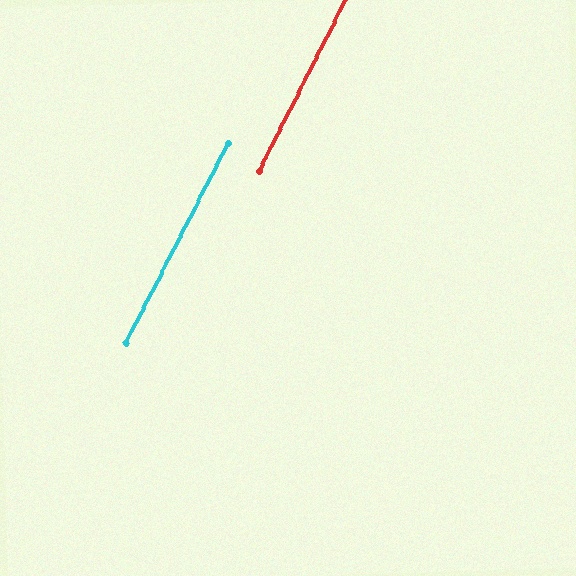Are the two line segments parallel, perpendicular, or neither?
Parallel — their directions differ by only 0.4°.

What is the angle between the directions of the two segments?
Approximately 0 degrees.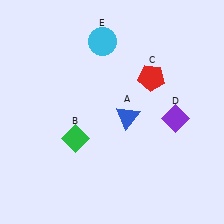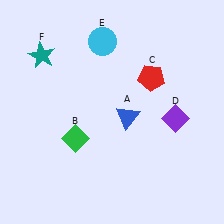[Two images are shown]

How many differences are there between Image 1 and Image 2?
There is 1 difference between the two images.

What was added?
A teal star (F) was added in Image 2.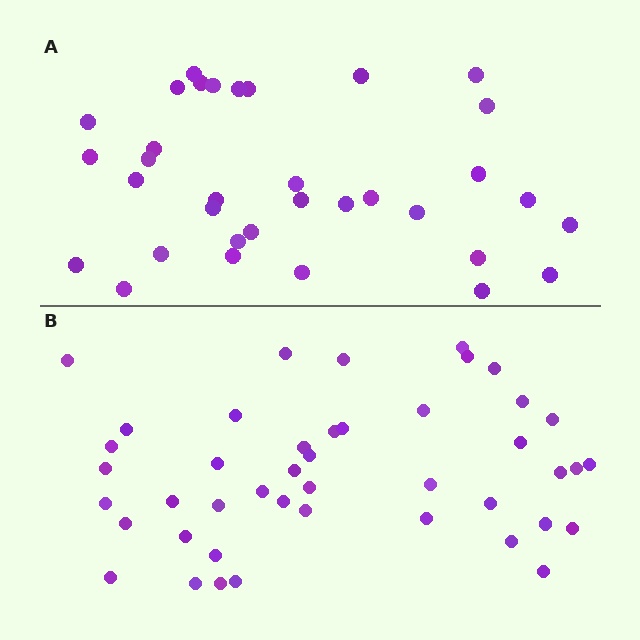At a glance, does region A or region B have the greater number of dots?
Region B (the bottom region) has more dots.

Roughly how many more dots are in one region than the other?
Region B has roughly 10 or so more dots than region A.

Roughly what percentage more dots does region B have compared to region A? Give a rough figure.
About 30% more.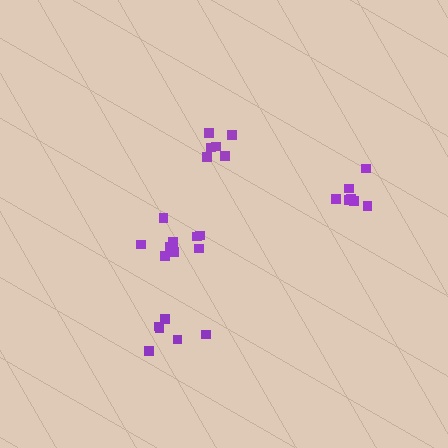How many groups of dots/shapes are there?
There are 4 groups.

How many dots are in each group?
Group 1: 6 dots, Group 2: 6 dots, Group 3: 7 dots, Group 4: 9 dots (28 total).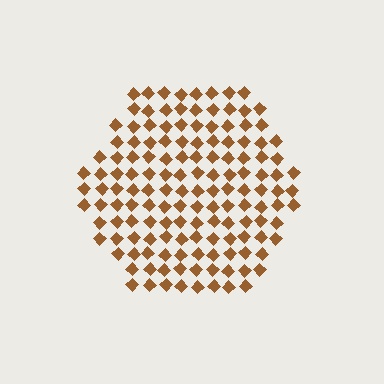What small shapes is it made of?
It is made of small diamonds.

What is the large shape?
The large shape is a hexagon.